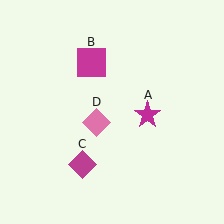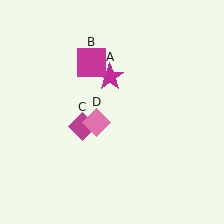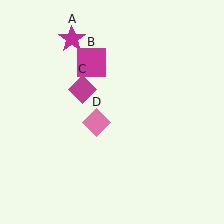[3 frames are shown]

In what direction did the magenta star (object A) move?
The magenta star (object A) moved up and to the left.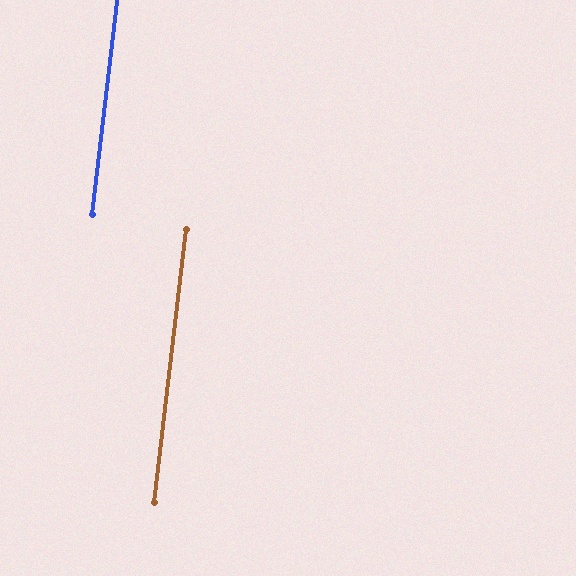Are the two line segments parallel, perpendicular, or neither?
Parallel — their directions differ by only 0.2°.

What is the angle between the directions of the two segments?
Approximately 0 degrees.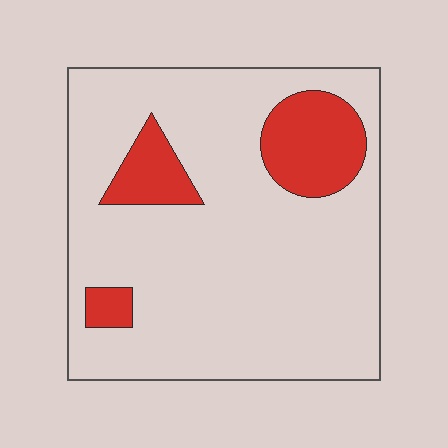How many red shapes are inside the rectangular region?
3.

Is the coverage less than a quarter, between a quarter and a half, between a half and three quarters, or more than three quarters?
Less than a quarter.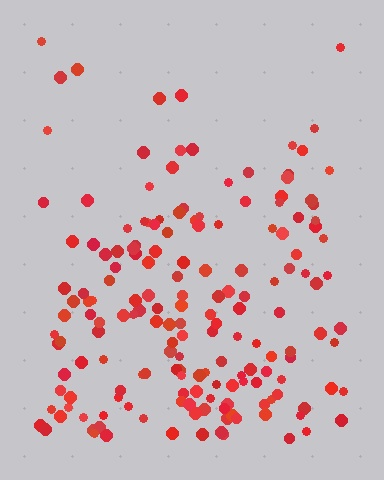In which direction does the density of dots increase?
From top to bottom, with the bottom side densest.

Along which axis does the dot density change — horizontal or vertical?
Vertical.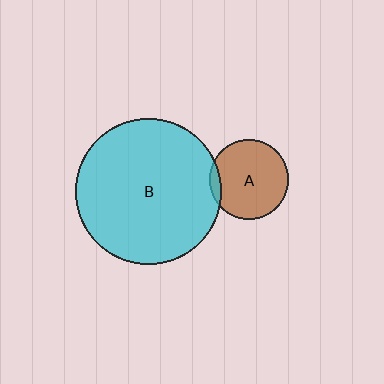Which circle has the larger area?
Circle B (cyan).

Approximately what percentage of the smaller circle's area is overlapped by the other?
Approximately 5%.